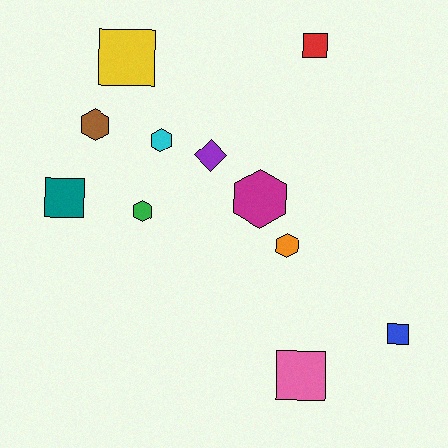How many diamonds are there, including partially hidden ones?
There is 1 diamond.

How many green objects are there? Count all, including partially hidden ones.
There is 1 green object.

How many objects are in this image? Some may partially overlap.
There are 11 objects.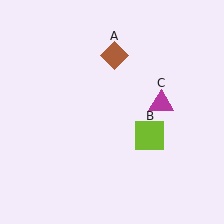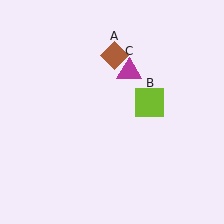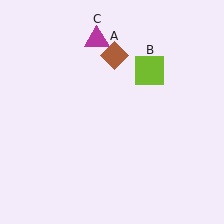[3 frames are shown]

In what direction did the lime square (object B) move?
The lime square (object B) moved up.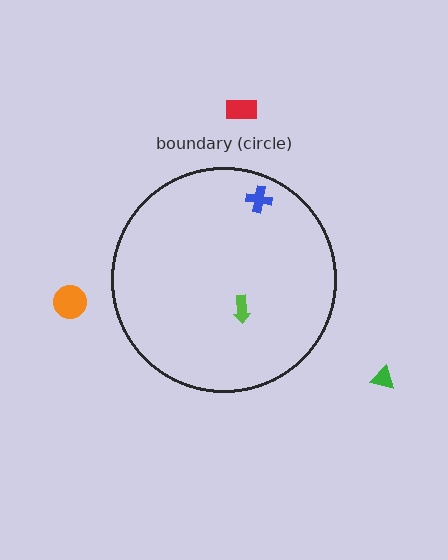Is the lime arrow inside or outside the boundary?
Inside.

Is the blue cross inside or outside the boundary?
Inside.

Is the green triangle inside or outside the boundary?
Outside.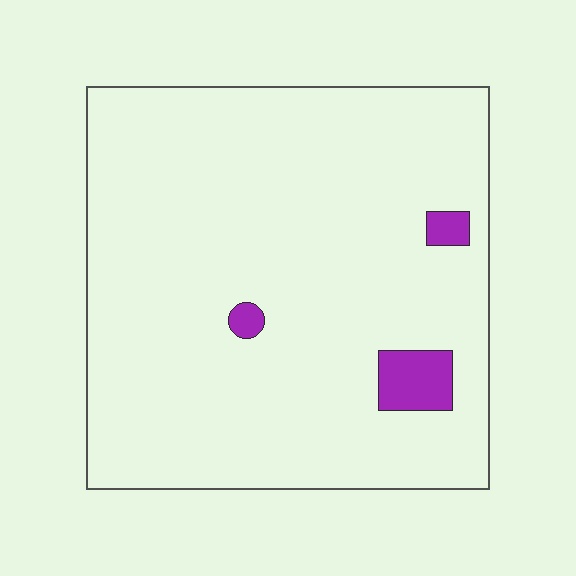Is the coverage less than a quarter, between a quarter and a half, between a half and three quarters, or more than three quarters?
Less than a quarter.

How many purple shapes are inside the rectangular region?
3.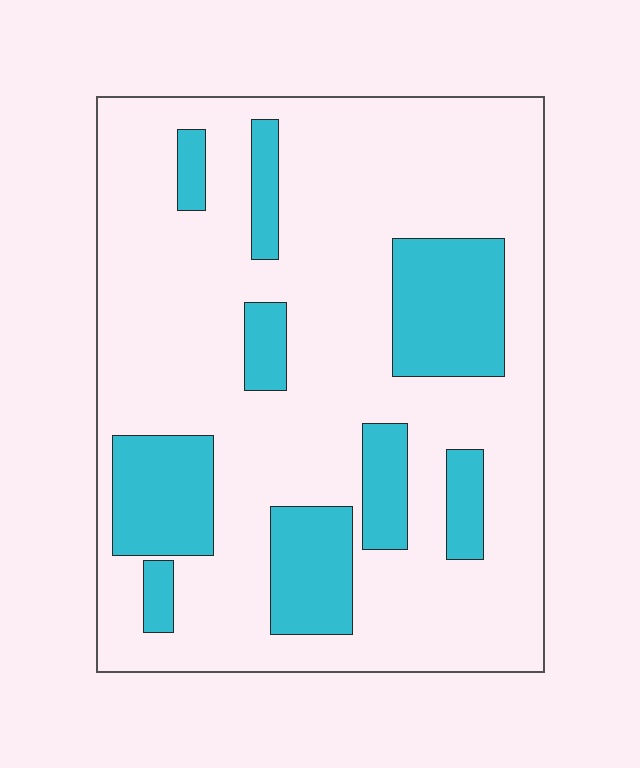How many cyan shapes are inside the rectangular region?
9.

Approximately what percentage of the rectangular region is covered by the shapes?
Approximately 25%.